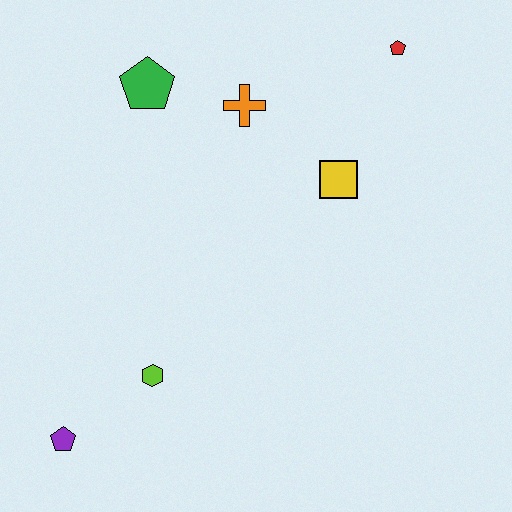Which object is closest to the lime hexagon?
The purple pentagon is closest to the lime hexagon.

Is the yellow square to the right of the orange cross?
Yes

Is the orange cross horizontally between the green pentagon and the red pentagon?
Yes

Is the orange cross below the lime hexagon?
No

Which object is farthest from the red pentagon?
The purple pentagon is farthest from the red pentagon.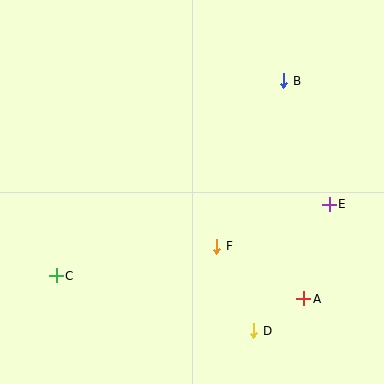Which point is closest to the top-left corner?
Point C is closest to the top-left corner.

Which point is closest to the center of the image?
Point F at (217, 246) is closest to the center.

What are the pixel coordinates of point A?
Point A is at (304, 299).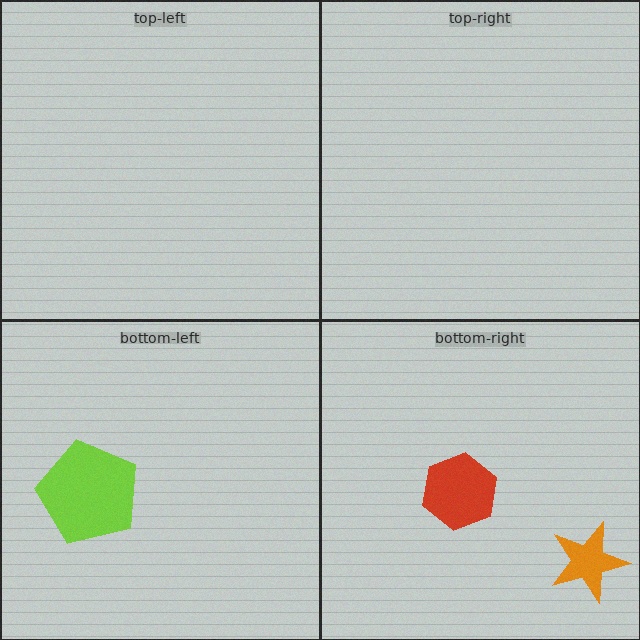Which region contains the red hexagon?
The bottom-right region.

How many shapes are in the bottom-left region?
1.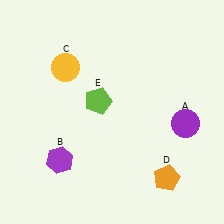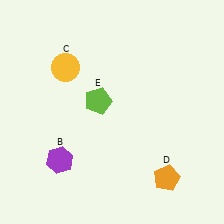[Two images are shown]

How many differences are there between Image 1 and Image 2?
There is 1 difference between the two images.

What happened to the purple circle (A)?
The purple circle (A) was removed in Image 2. It was in the bottom-right area of Image 1.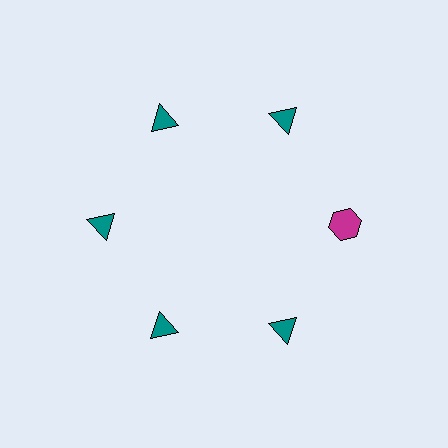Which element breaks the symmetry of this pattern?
The magenta hexagon at roughly the 3 o'clock position breaks the symmetry. All other shapes are teal triangles.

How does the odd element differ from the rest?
It differs in both color (magenta instead of teal) and shape (hexagon instead of triangle).